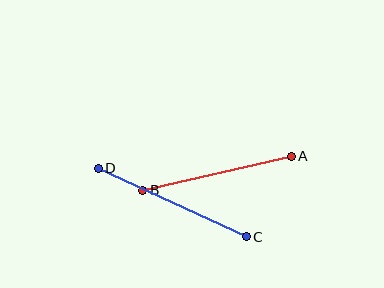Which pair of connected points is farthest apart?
Points C and D are farthest apart.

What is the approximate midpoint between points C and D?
The midpoint is at approximately (172, 203) pixels.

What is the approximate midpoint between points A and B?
The midpoint is at approximately (217, 173) pixels.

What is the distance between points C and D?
The distance is approximately 163 pixels.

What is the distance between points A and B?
The distance is approximately 152 pixels.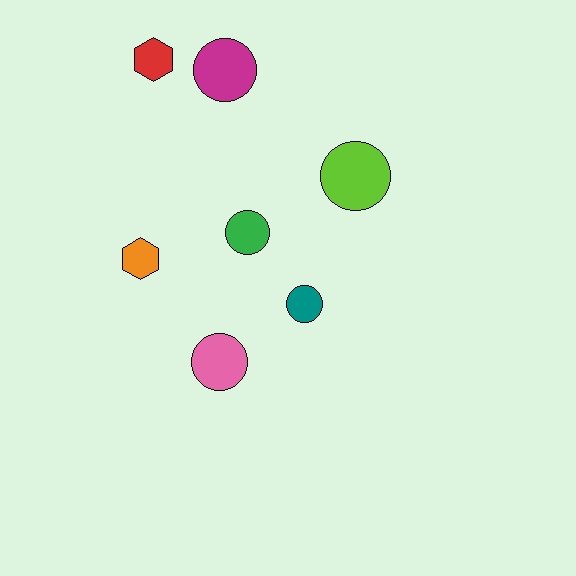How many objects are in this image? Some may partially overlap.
There are 7 objects.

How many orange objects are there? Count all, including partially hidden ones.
There is 1 orange object.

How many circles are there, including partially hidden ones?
There are 5 circles.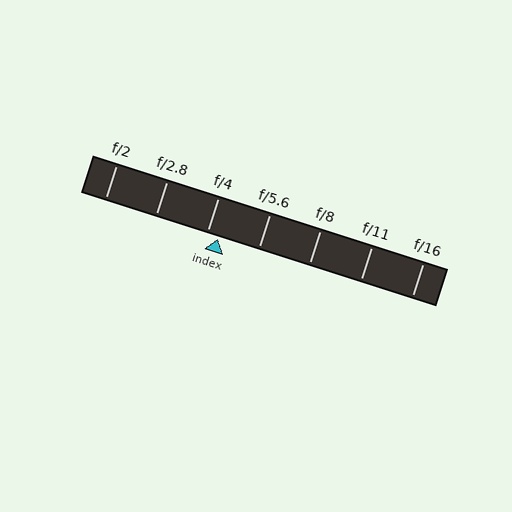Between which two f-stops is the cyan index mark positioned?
The index mark is between f/4 and f/5.6.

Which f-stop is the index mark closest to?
The index mark is closest to f/4.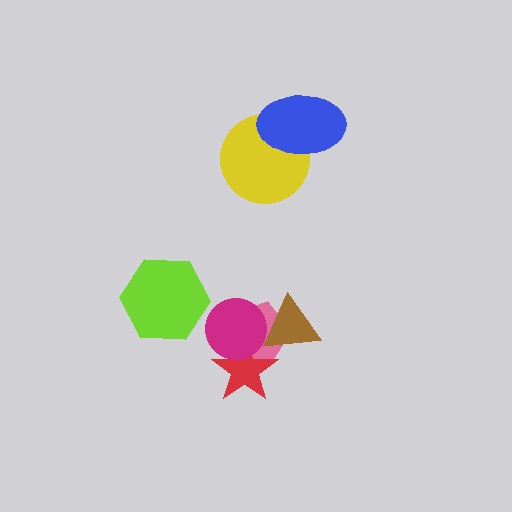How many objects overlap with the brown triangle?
2 objects overlap with the brown triangle.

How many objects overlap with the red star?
2 objects overlap with the red star.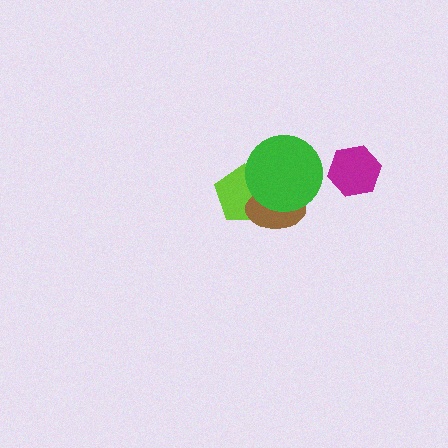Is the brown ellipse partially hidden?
Yes, it is partially covered by another shape.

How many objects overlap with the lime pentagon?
2 objects overlap with the lime pentagon.